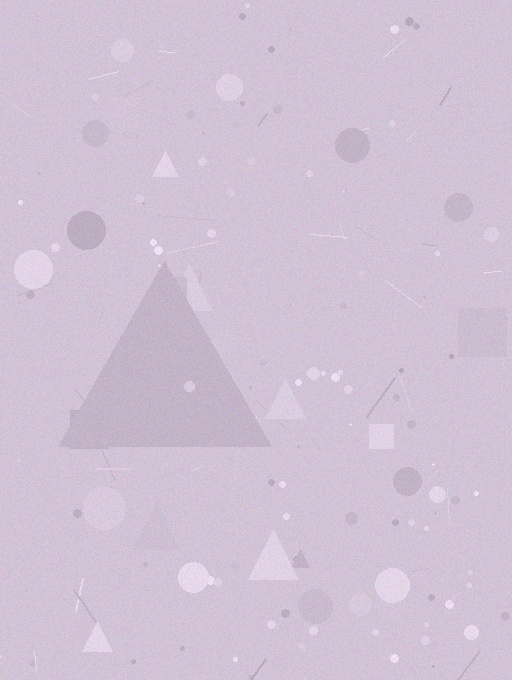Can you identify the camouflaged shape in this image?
The camouflaged shape is a triangle.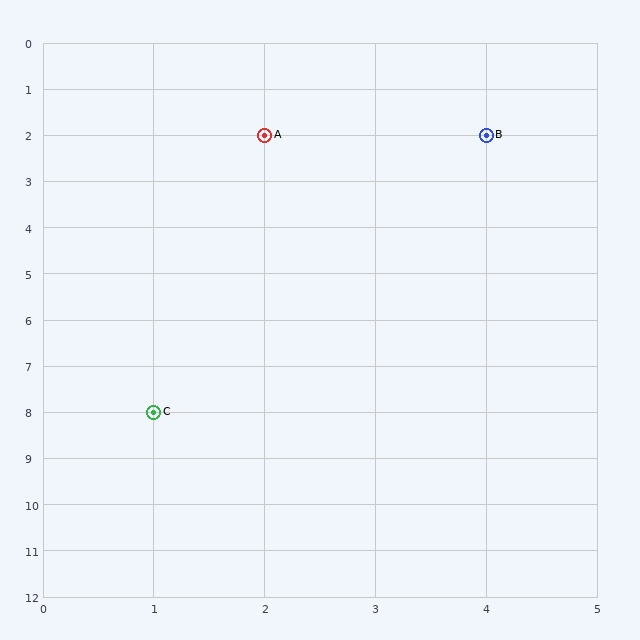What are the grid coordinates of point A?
Point A is at grid coordinates (2, 2).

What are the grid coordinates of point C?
Point C is at grid coordinates (1, 8).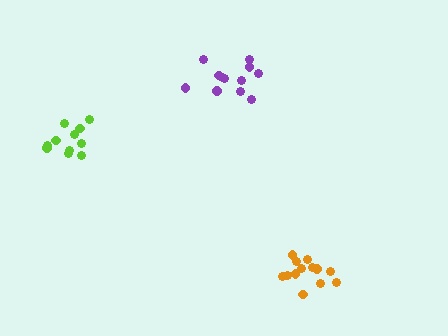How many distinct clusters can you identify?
There are 3 distinct clusters.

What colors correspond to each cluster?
The clusters are colored: lime, purple, orange.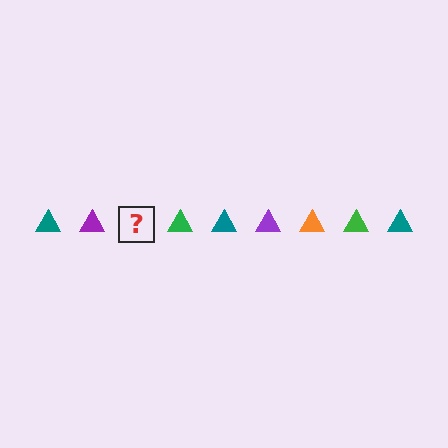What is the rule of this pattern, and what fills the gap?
The rule is that the pattern cycles through teal, purple, orange, green triangles. The gap should be filled with an orange triangle.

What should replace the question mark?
The question mark should be replaced with an orange triangle.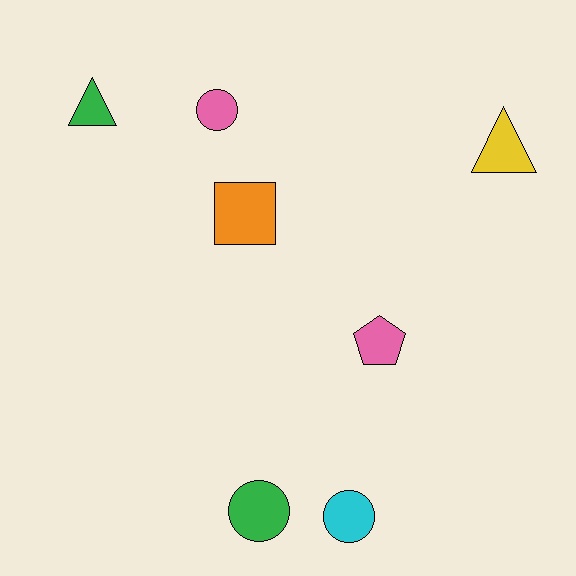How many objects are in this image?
There are 7 objects.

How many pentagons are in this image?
There is 1 pentagon.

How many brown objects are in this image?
There are no brown objects.